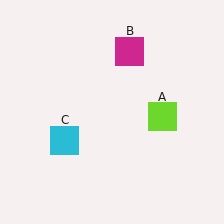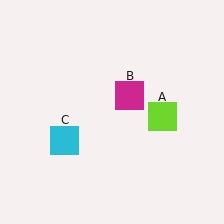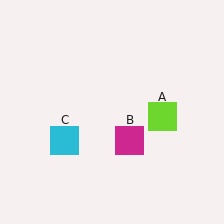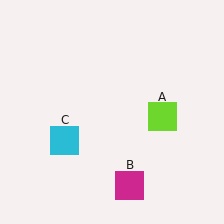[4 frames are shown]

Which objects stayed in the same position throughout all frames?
Lime square (object A) and cyan square (object C) remained stationary.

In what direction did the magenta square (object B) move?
The magenta square (object B) moved down.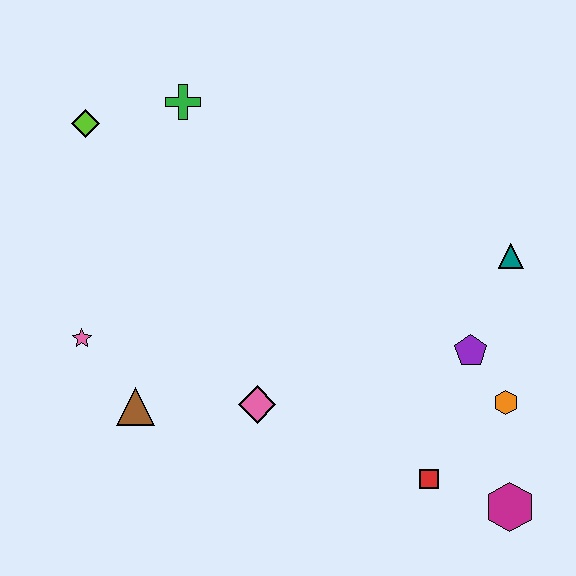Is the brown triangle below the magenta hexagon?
No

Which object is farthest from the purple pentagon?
The lime diamond is farthest from the purple pentagon.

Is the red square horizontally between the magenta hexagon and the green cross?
Yes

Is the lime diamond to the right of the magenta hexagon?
No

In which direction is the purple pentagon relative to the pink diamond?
The purple pentagon is to the right of the pink diamond.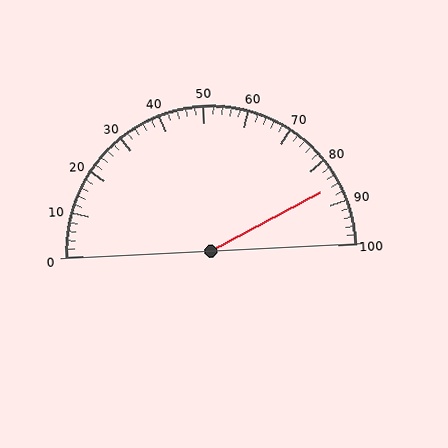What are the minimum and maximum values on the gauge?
The gauge ranges from 0 to 100.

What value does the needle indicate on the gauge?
The needle indicates approximately 86.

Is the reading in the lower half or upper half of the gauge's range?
The reading is in the upper half of the range (0 to 100).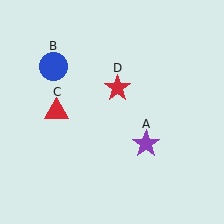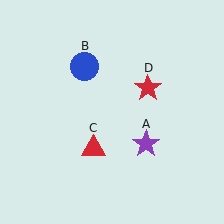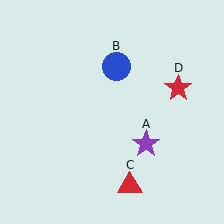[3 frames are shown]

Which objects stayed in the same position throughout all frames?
Purple star (object A) remained stationary.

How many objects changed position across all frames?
3 objects changed position: blue circle (object B), red triangle (object C), red star (object D).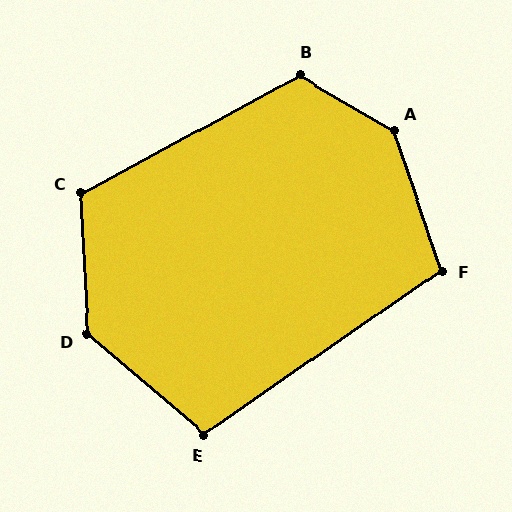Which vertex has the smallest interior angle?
E, at approximately 105 degrees.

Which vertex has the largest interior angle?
A, at approximately 140 degrees.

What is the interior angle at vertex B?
Approximately 121 degrees (obtuse).